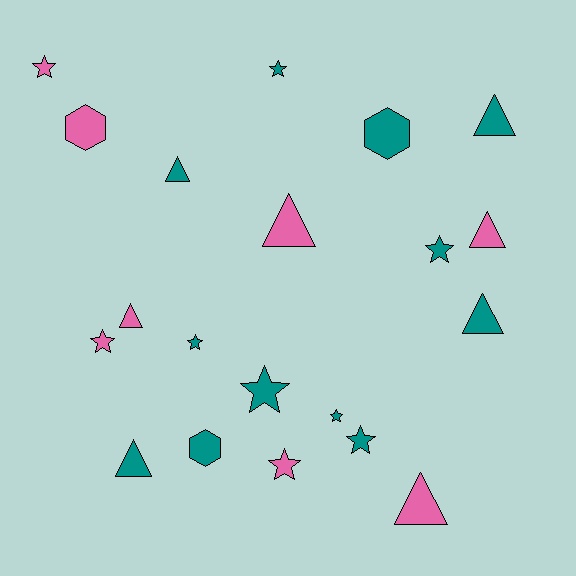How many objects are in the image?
There are 20 objects.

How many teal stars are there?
There are 6 teal stars.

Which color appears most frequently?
Teal, with 12 objects.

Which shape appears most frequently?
Star, with 9 objects.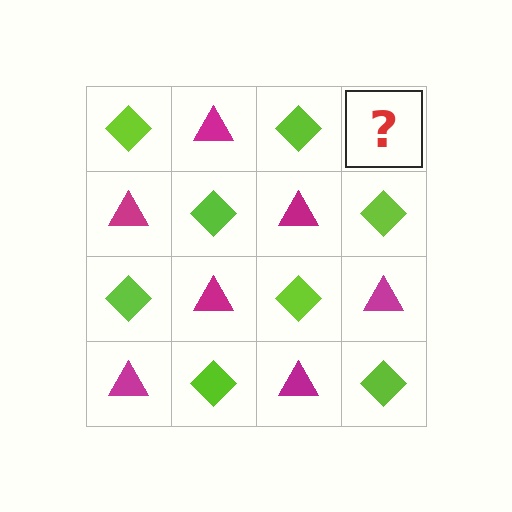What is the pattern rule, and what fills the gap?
The rule is that it alternates lime diamond and magenta triangle in a checkerboard pattern. The gap should be filled with a magenta triangle.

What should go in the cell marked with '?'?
The missing cell should contain a magenta triangle.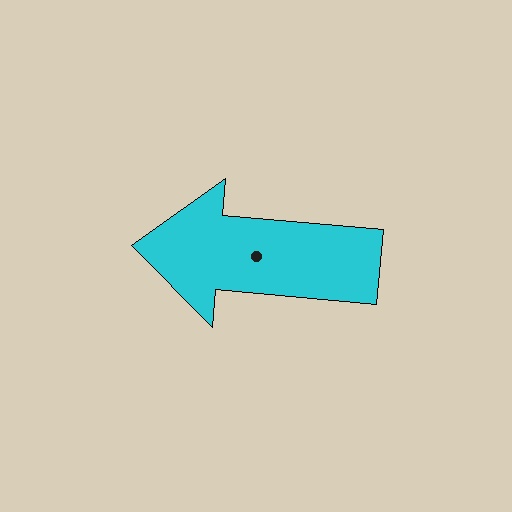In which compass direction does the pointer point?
West.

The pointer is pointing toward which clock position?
Roughly 9 o'clock.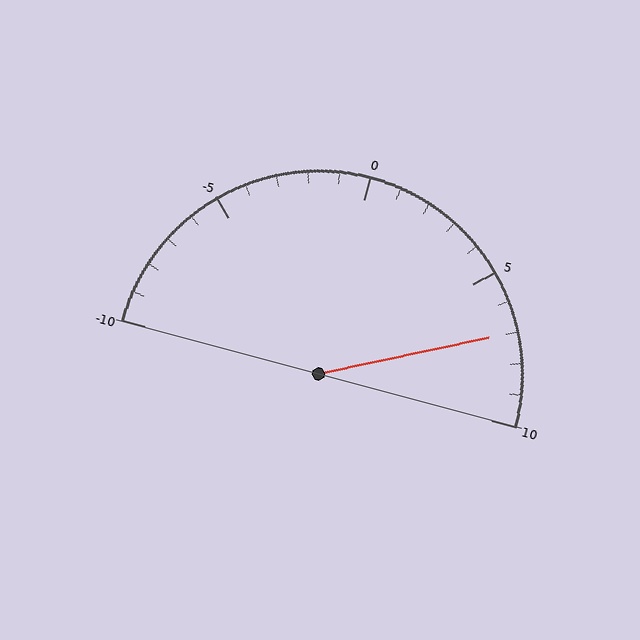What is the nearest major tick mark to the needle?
The nearest major tick mark is 5.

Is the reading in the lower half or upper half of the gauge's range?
The reading is in the upper half of the range (-10 to 10).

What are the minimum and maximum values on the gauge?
The gauge ranges from -10 to 10.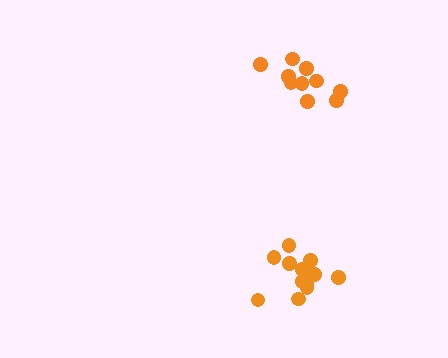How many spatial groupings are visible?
There are 2 spatial groupings.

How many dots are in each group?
Group 1: 10 dots, Group 2: 13 dots (23 total).